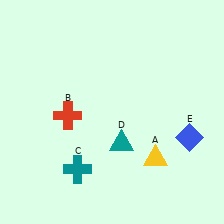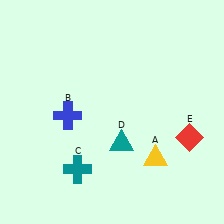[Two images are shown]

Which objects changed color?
B changed from red to blue. E changed from blue to red.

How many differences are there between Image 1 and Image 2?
There are 2 differences between the two images.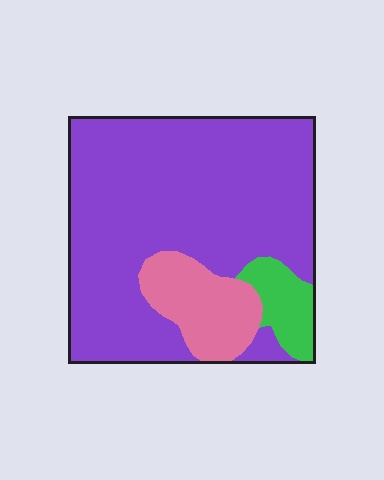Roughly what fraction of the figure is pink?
Pink covers roughly 15% of the figure.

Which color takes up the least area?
Green, at roughly 10%.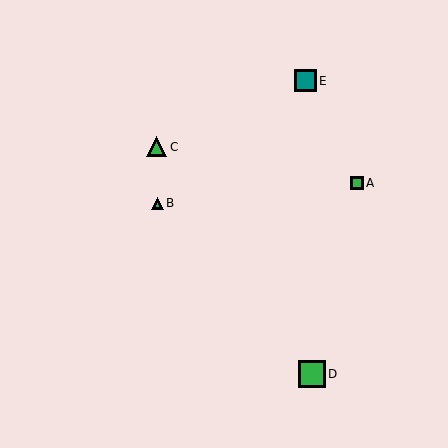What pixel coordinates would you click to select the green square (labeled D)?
Click at (312, 374) to select the green square D.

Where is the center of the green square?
The center of the green square is at (357, 183).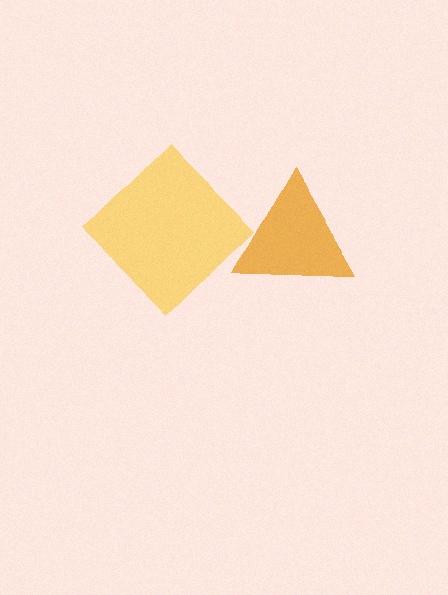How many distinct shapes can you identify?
There are 2 distinct shapes: a yellow diamond, an orange triangle.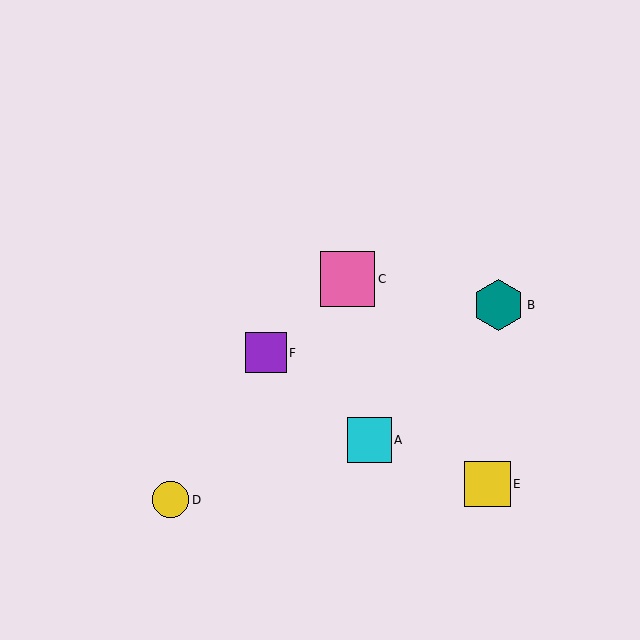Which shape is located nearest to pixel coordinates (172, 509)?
The yellow circle (labeled D) at (170, 500) is nearest to that location.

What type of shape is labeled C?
Shape C is a pink square.